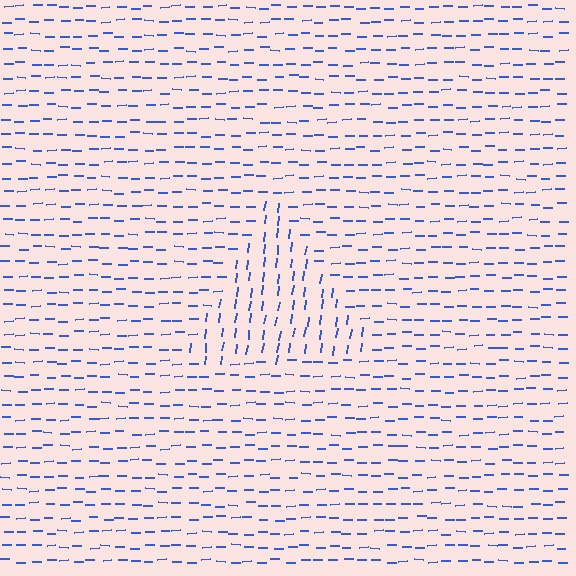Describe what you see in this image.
The image is filled with small blue line segments. A triangle region in the image has lines oriented differently from the surrounding lines, creating a visible texture boundary.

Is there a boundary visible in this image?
Yes, there is a texture boundary formed by a change in line orientation.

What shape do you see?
I see a triangle.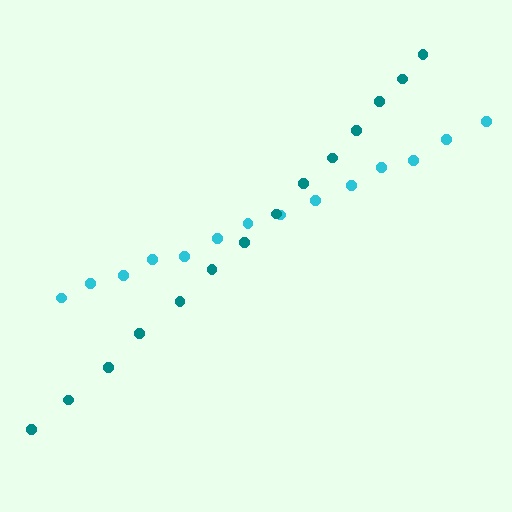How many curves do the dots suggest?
There are 2 distinct paths.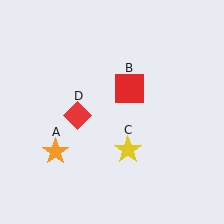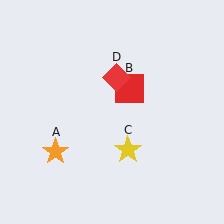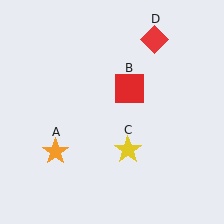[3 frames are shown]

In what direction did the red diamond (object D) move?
The red diamond (object D) moved up and to the right.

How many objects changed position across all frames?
1 object changed position: red diamond (object D).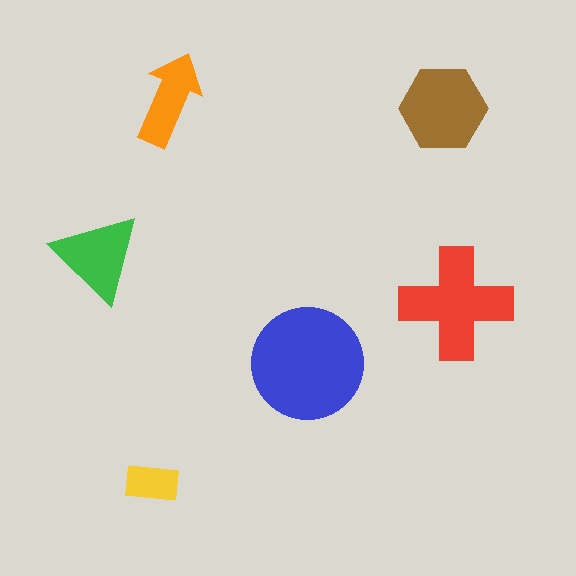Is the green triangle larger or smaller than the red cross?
Smaller.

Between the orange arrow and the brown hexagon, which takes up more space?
The brown hexagon.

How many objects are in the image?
There are 6 objects in the image.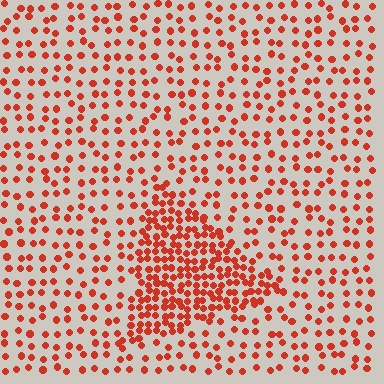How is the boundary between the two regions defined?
The boundary is defined by a change in element density (approximately 2.5x ratio). All elements are the same color, size, and shape.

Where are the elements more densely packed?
The elements are more densely packed inside the triangle boundary.